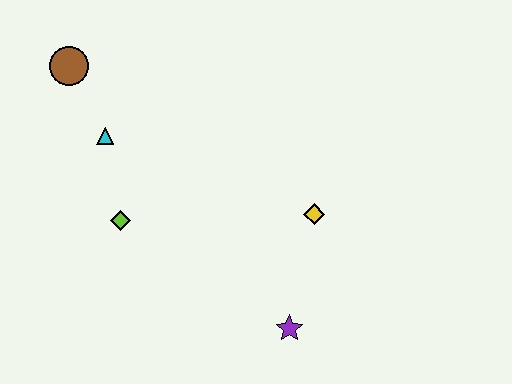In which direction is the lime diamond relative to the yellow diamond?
The lime diamond is to the left of the yellow diamond.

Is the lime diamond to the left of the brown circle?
No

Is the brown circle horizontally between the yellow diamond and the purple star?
No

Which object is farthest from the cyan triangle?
The purple star is farthest from the cyan triangle.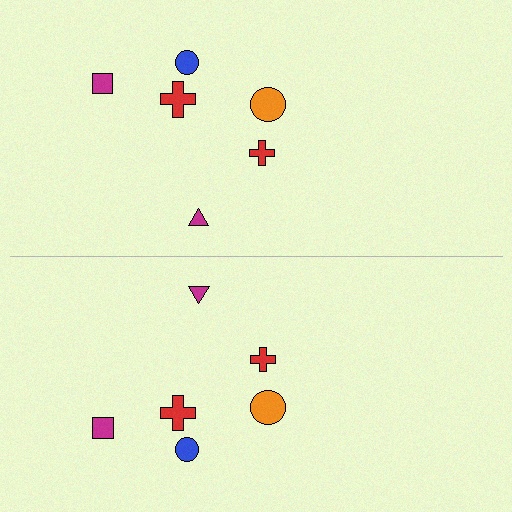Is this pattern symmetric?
Yes, this pattern has bilateral (reflection) symmetry.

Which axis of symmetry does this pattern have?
The pattern has a horizontal axis of symmetry running through the center of the image.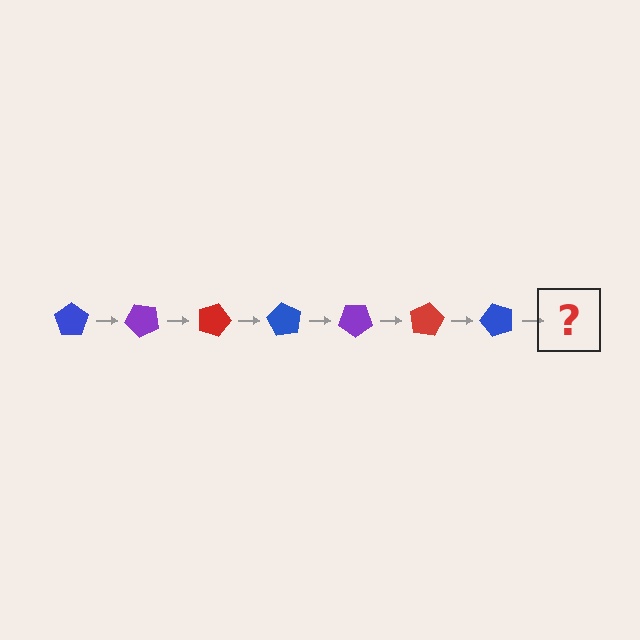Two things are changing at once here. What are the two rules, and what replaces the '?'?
The two rules are that it rotates 45 degrees each step and the color cycles through blue, purple, and red. The '?' should be a purple pentagon, rotated 315 degrees from the start.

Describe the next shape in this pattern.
It should be a purple pentagon, rotated 315 degrees from the start.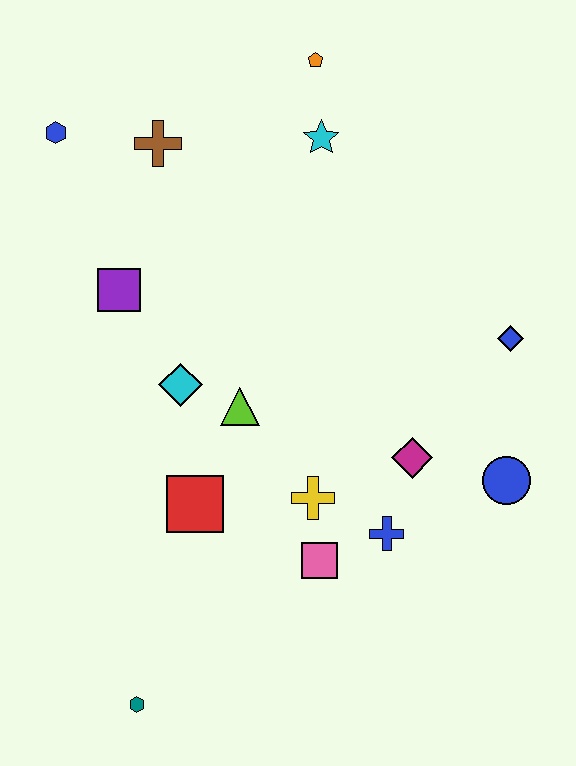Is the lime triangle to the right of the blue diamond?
No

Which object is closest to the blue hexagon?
The brown cross is closest to the blue hexagon.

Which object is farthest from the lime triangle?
The orange pentagon is farthest from the lime triangle.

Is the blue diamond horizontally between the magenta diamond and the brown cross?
No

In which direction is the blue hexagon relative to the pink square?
The blue hexagon is above the pink square.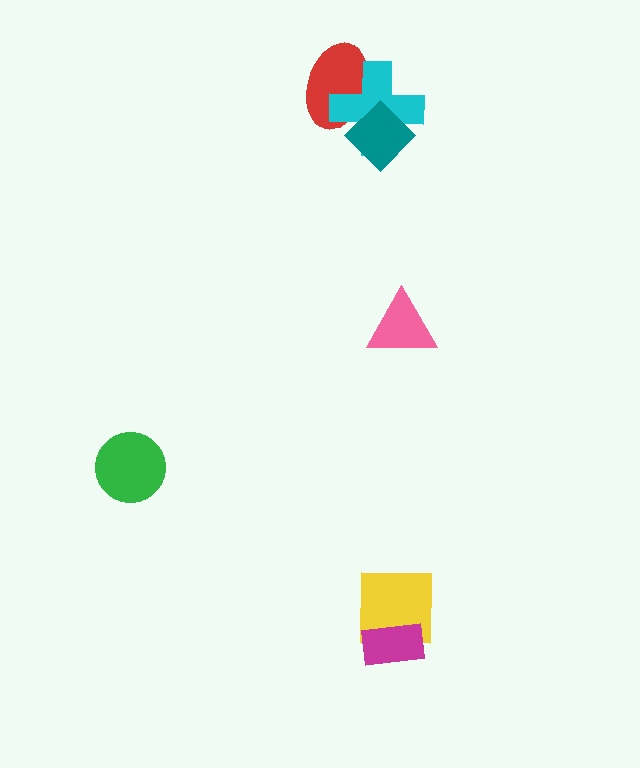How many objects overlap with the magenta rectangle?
1 object overlaps with the magenta rectangle.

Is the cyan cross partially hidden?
Yes, it is partially covered by another shape.